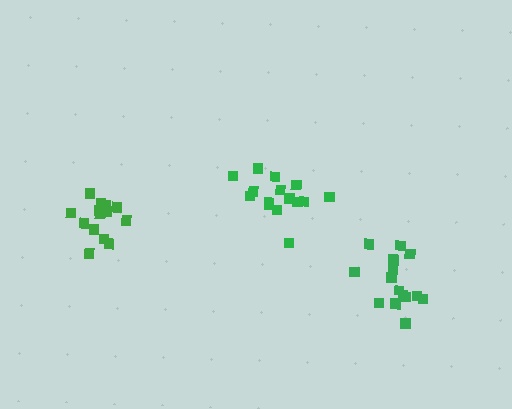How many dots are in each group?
Group 1: 15 dots, Group 2: 15 dots, Group 3: 15 dots (45 total).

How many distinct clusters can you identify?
There are 3 distinct clusters.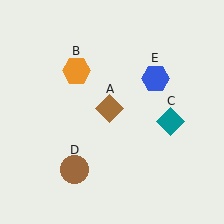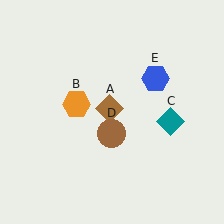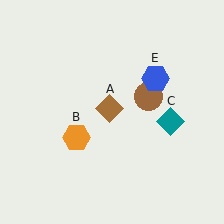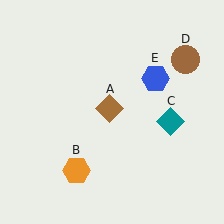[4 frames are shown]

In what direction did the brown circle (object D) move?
The brown circle (object D) moved up and to the right.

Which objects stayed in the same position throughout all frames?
Brown diamond (object A) and teal diamond (object C) and blue hexagon (object E) remained stationary.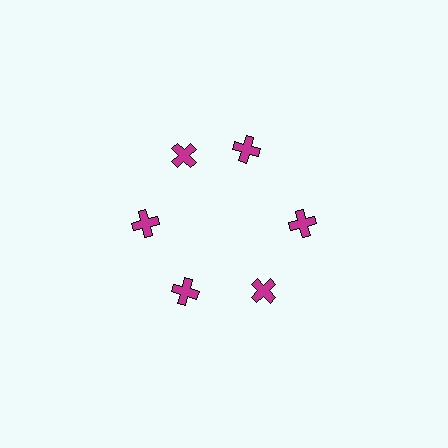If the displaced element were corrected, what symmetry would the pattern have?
It would have 6-fold rotational symmetry — the pattern would map onto itself every 60 degrees.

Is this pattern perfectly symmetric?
No. The 6 magenta crosses are arranged in a ring, but one element near the 1 o'clock position is rotated out of alignment along the ring, breaking the 6-fold rotational symmetry.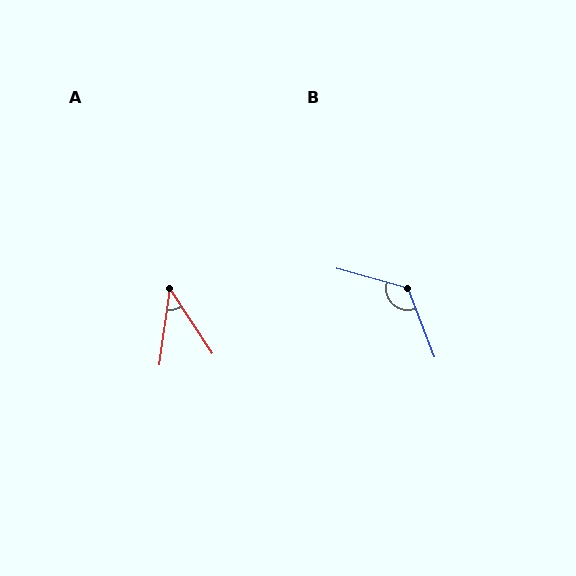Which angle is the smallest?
A, at approximately 41 degrees.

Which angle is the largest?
B, at approximately 127 degrees.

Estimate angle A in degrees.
Approximately 41 degrees.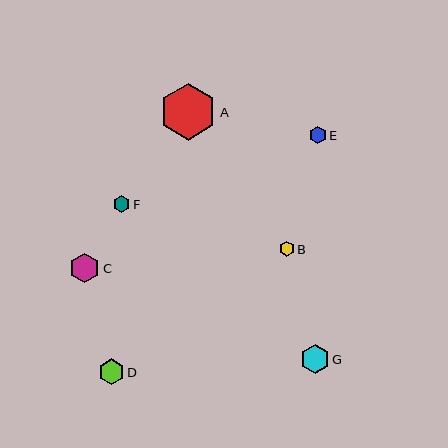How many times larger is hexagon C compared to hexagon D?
Hexagon C is approximately 1.1 times the size of hexagon D.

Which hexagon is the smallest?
Hexagon B is the smallest with a size of approximately 15 pixels.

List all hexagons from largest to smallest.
From largest to smallest: A, C, G, D, F, E, B.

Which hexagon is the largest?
Hexagon A is the largest with a size of approximately 57 pixels.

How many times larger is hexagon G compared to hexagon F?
Hexagon G is approximately 1.7 times the size of hexagon F.